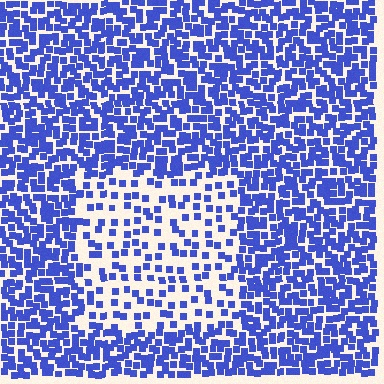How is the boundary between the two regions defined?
The boundary is defined by a change in element density (approximately 2.4x ratio). All elements are the same color, size, and shape.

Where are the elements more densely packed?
The elements are more densely packed outside the rectangle boundary.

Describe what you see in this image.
The image contains small blue elements arranged at two different densities. A rectangle-shaped region is visible where the elements are less densely packed than the surrounding area.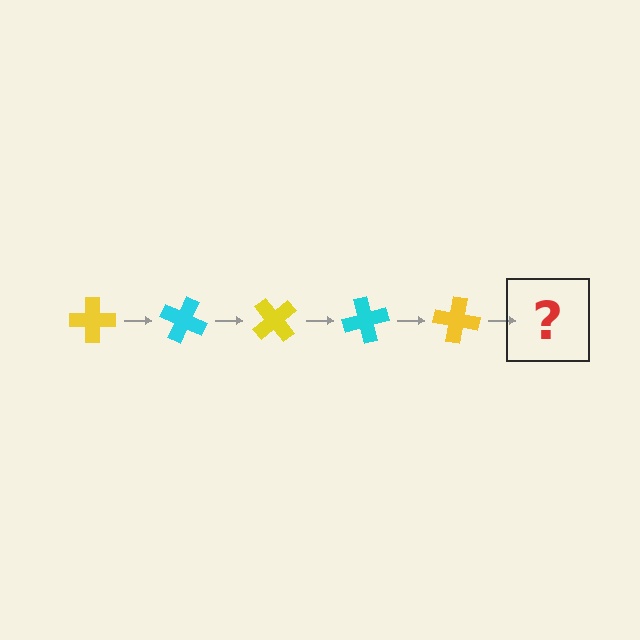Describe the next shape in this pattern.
It should be a cyan cross, rotated 125 degrees from the start.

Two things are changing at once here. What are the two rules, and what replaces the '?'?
The two rules are that it rotates 25 degrees each step and the color cycles through yellow and cyan. The '?' should be a cyan cross, rotated 125 degrees from the start.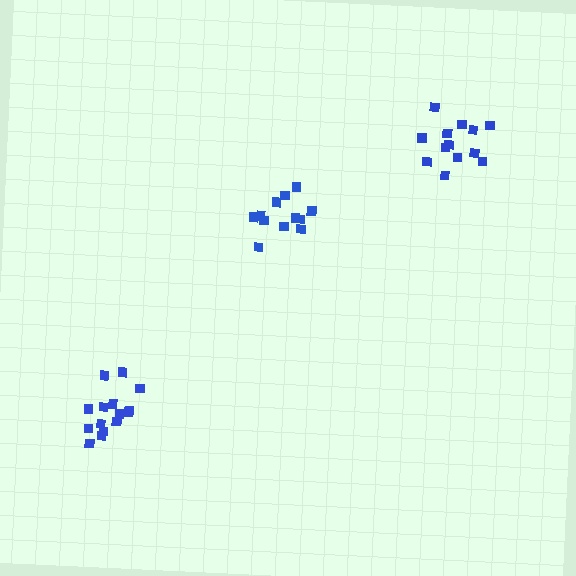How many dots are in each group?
Group 1: 12 dots, Group 2: 13 dots, Group 3: 15 dots (40 total).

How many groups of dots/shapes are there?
There are 3 groups.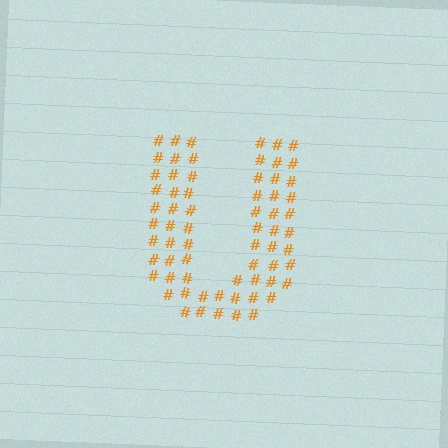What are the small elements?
The small elements are hash symbols.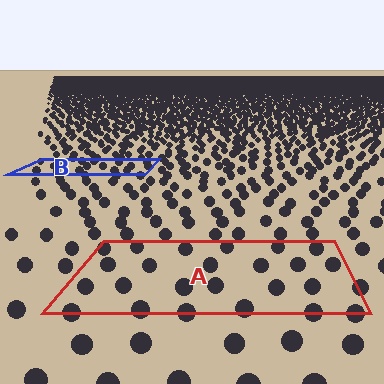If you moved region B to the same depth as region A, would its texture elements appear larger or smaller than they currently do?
They would appear larger. At a closer depth, the same texture elements are projected at a bigger on-screen size.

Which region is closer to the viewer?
Region A is closer. The texture elements there are larger and more spread out.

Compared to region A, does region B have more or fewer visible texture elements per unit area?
Region B has more texture elements per unit area — they are packed more densely because it is farther away.